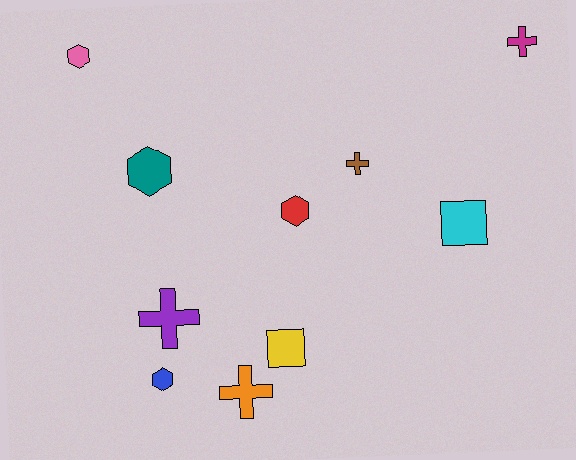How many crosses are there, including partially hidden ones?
There are 4 crosses.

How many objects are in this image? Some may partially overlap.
There are 10 objects.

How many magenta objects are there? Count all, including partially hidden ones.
There is 1 magenta object.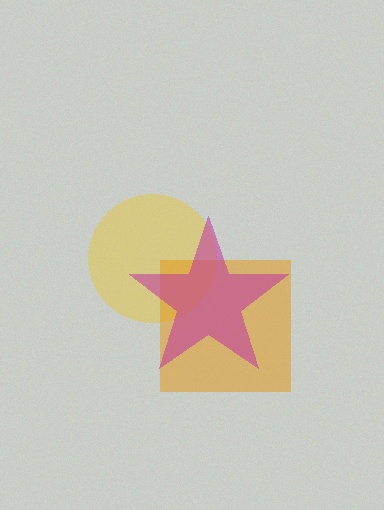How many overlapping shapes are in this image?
There are 3 overlapping shapes in the image.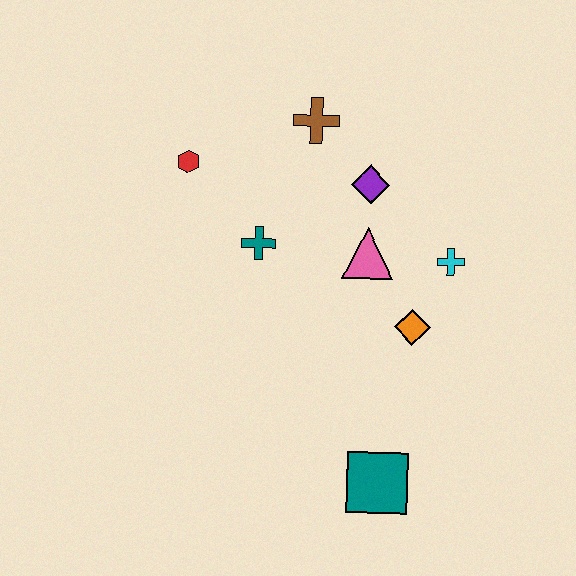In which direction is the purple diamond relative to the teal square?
The purple diamond is above the teal square.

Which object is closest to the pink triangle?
The purple diamond is closest to the pink triangle.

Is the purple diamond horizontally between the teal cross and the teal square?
Yes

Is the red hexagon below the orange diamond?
No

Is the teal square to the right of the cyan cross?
No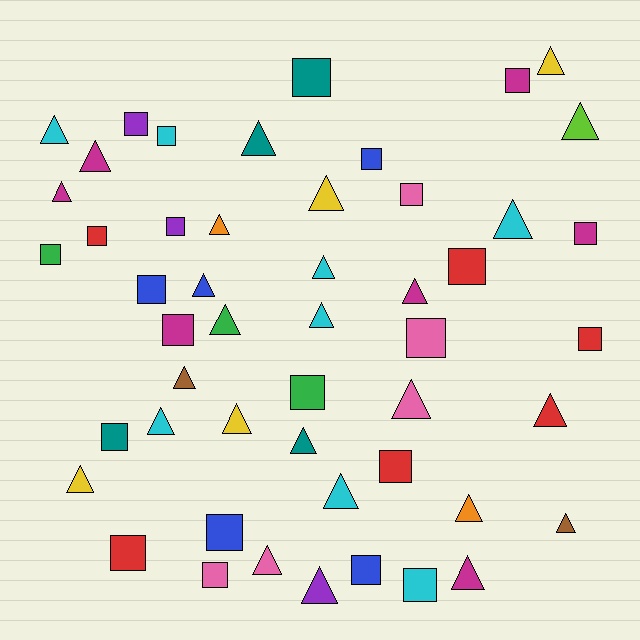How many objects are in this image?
There are 50 objects.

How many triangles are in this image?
There are 27 triangles.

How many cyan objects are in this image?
There are 8 cyan objects.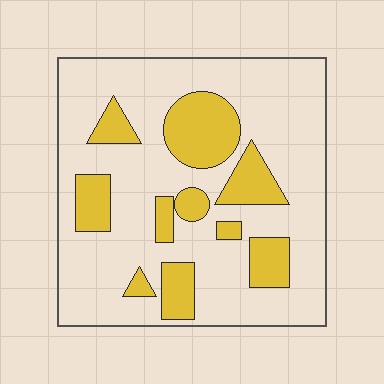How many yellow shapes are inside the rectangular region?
10.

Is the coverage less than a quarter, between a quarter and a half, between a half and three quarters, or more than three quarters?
Less than a quarter.